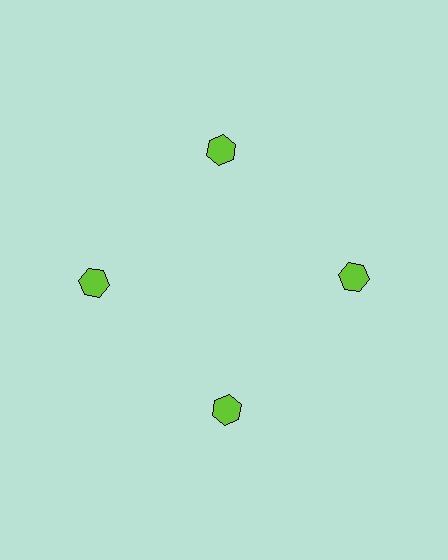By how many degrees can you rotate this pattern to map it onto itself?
The pattern maps onto itself every 90 degrees of rotation.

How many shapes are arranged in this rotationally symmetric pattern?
There are 4 shapes, arranged in 4 groups of 1.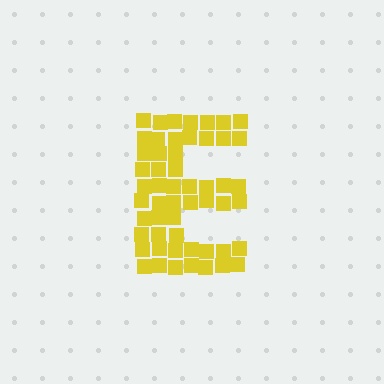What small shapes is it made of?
It is made of small squares.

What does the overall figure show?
The overall figure shows the letter E.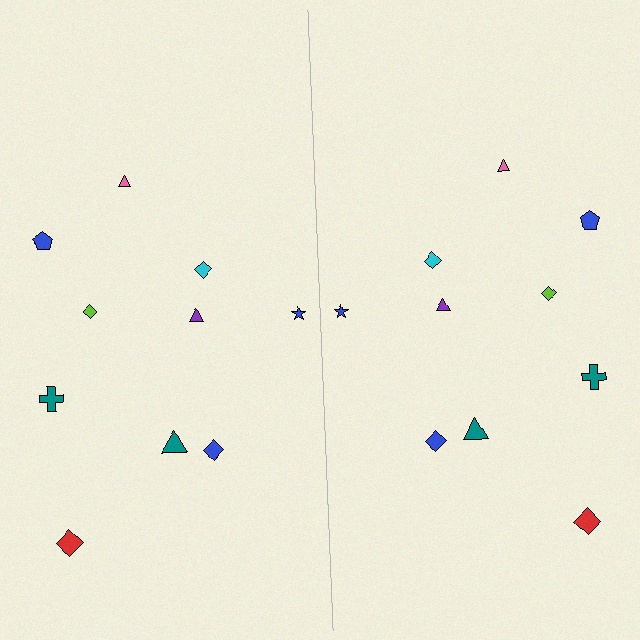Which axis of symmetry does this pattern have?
The pattern has a vertical axis of symmetry running through the center of the image.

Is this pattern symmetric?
Yes, this pattern has bilateral (reflection) symmetry.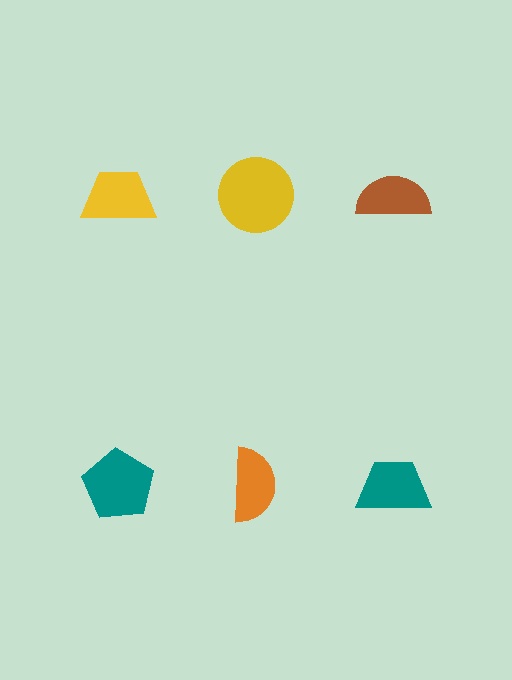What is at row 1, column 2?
A yellow circle.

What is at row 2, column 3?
A teal trapezoid.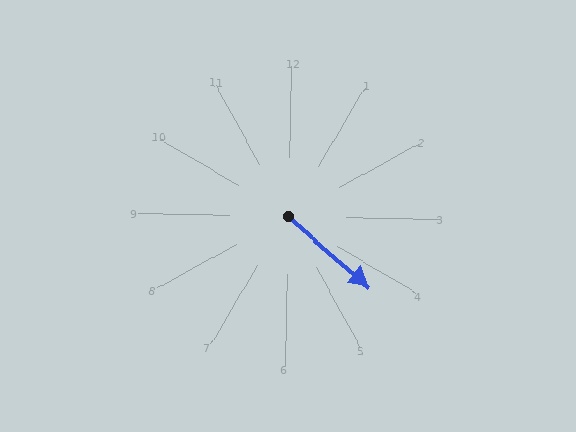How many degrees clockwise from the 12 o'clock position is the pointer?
Approximately 130 degrees.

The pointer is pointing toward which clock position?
Roughly 4 o'clock.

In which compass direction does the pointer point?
Southeast.